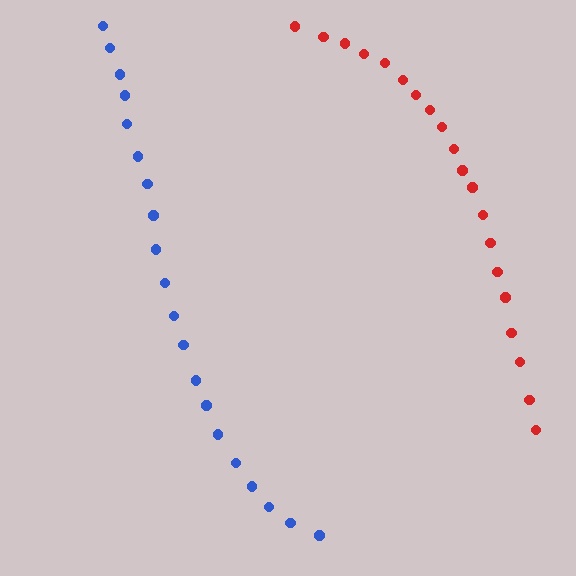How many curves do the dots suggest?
There are 2 distinct paths.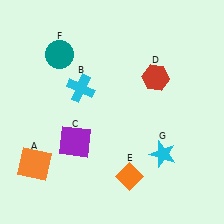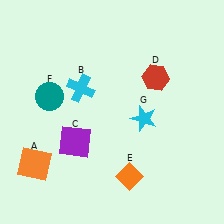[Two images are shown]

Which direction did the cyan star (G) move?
The cyan star (G) moved up.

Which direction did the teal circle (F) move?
The teal circle (F) moved down.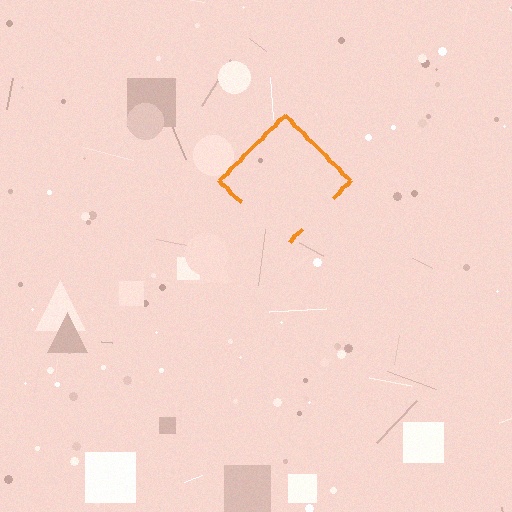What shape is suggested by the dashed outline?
The dashed outline suggests a diamond.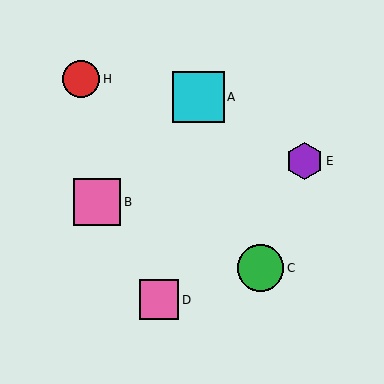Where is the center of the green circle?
The center of the green circle is at (260, 268).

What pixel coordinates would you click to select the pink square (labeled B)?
Click at (97, 202) to select the pink square B.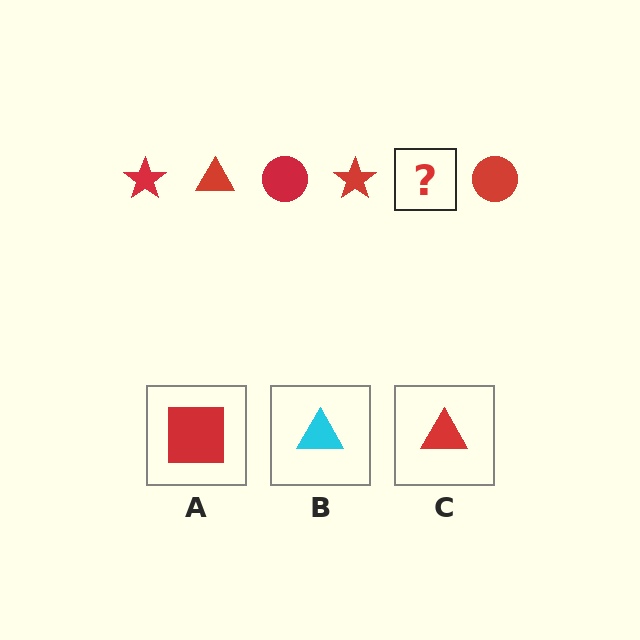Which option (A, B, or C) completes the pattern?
C.